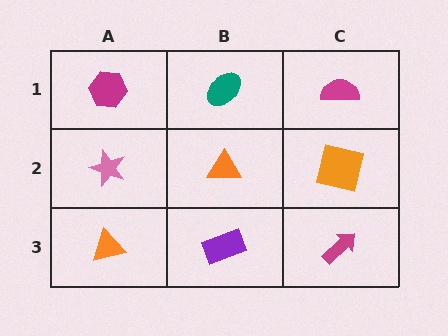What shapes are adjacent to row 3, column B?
An orange triangle (row 2, column B), an orange triangle (row 3, column A), a magenta arrow (row 3, column C).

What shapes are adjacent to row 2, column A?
A magenta hexagon (row 1, column A), an orange triangle (row 3, column A), an orange triangle (row 2, column B).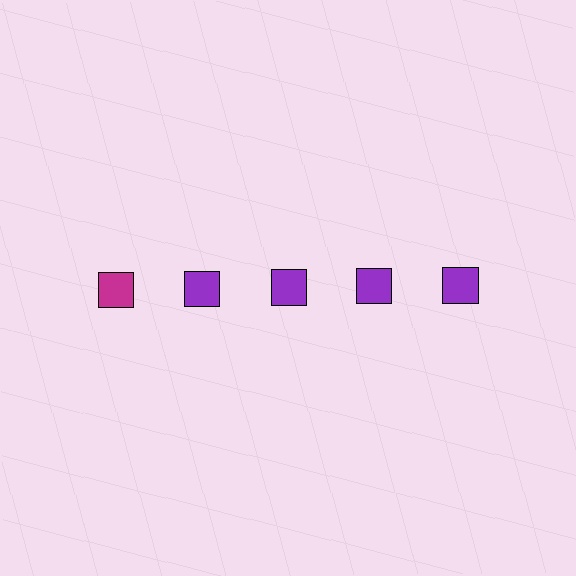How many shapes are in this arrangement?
There are 5 shapes arranged in a grid pattern.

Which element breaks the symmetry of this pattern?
The magenta square in the top row, leftmost column breaks the symmetry. All other shapes are purple squares.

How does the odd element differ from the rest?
It has a different color: magenta instead of purple.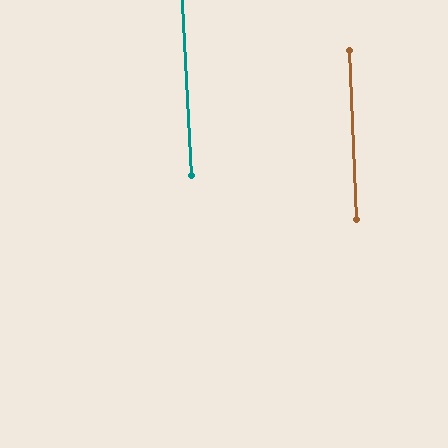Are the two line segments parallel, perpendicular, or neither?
Parallel — their directions differ by only 0.9°.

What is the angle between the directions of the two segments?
Approximately 1 degree.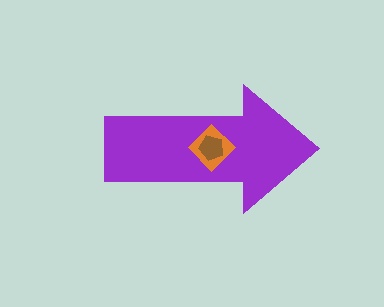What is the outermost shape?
The purple arrow.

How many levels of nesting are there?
3.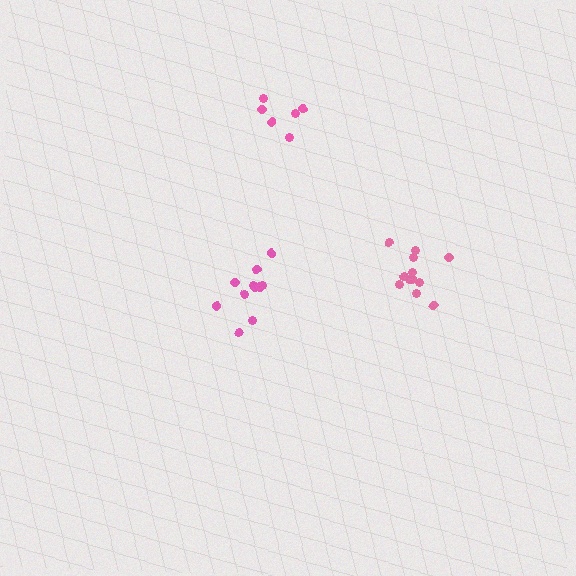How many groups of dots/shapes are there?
There are 3 groups.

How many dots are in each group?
Group 1: 6 dots, Group 2: 12 dots, Group 3: 11 dots (29 total).